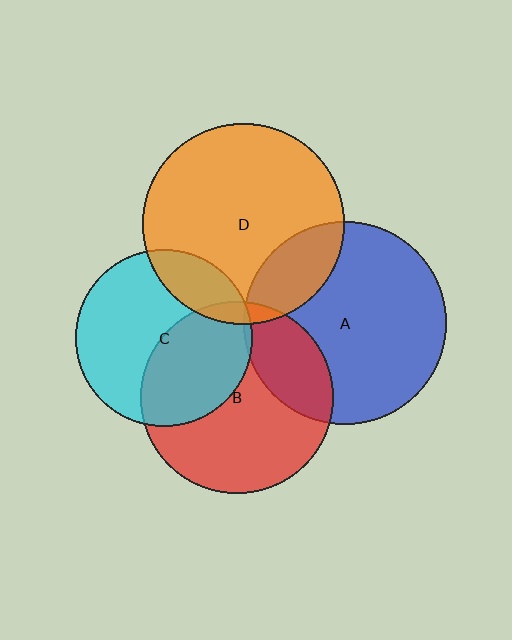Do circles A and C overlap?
Yes.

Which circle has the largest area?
Circle A (blue).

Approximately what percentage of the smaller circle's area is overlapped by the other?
Approximately 5%.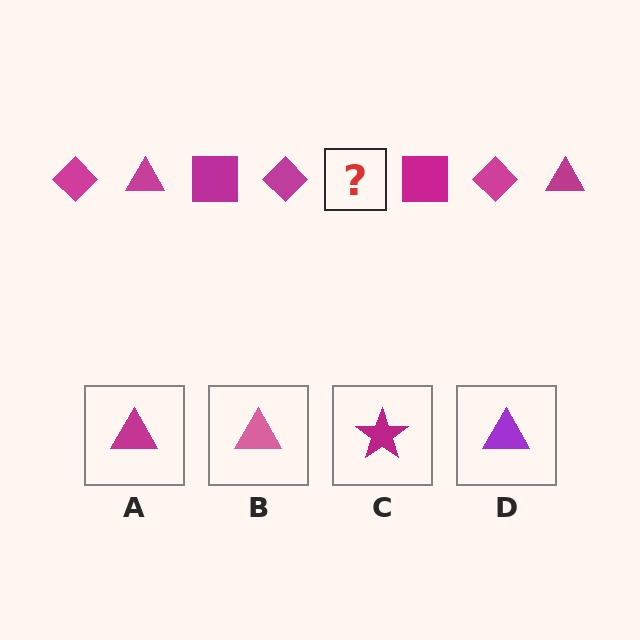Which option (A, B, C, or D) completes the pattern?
A.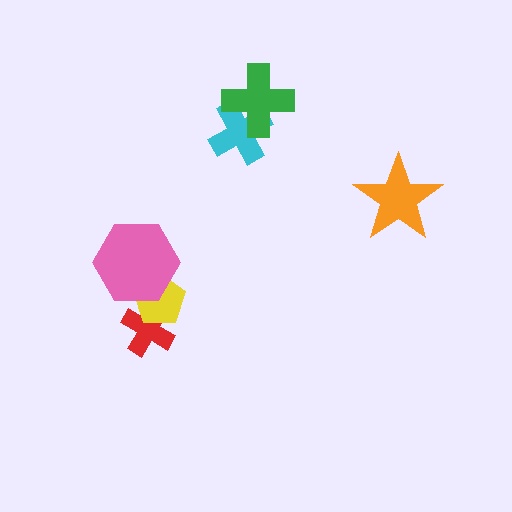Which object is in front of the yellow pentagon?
The pink hexagon is in front of the yellow pentagon.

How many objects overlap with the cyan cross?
1 object overlaps with the cyan cross.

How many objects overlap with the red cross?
1 object overlaps with the red cross.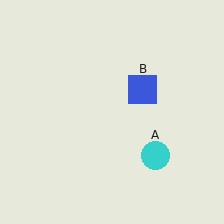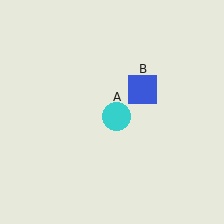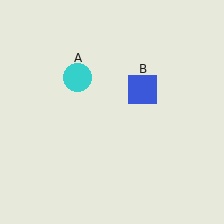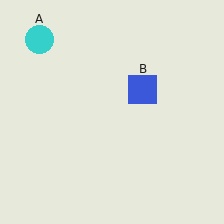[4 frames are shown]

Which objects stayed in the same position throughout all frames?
Blue square (object B) remained stationary.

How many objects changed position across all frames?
1 object changed position: cyan circle (object A).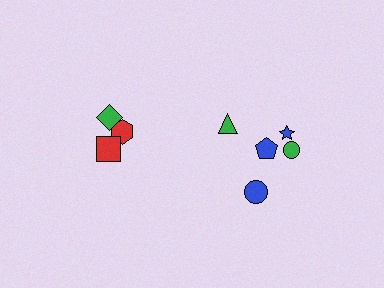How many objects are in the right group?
There are 5 objects.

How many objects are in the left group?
There are 3 objects.